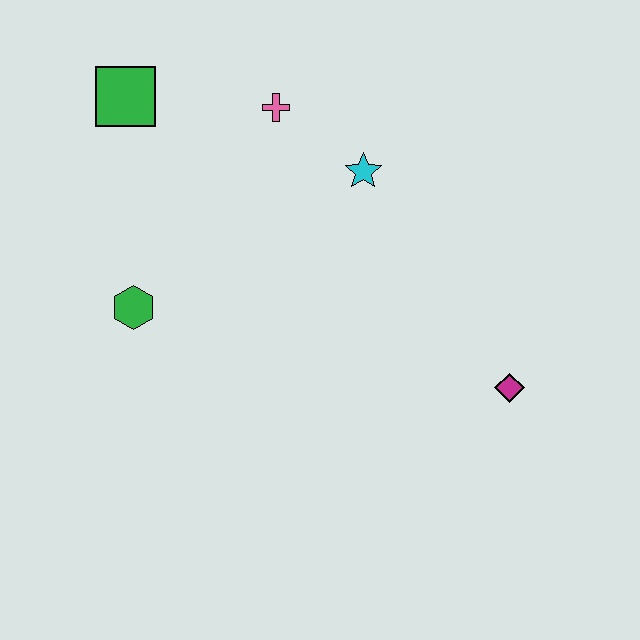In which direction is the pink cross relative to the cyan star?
The pink cross is to the left of the cyan star.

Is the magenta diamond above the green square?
No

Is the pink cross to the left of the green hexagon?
No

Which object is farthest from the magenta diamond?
The green square is farthest from the magenta diamond.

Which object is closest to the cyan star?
The pink cross is closest to the cyan star.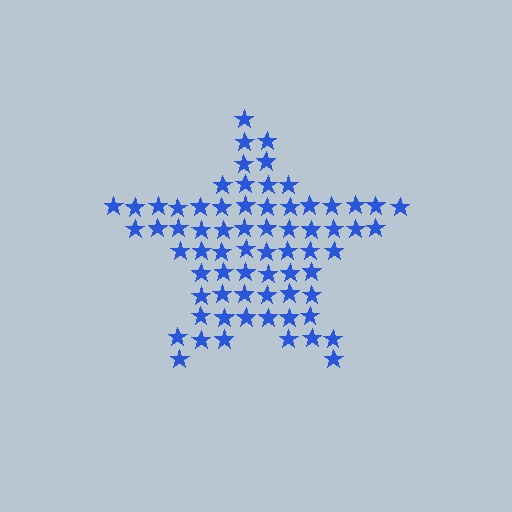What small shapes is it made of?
It is made of small stars.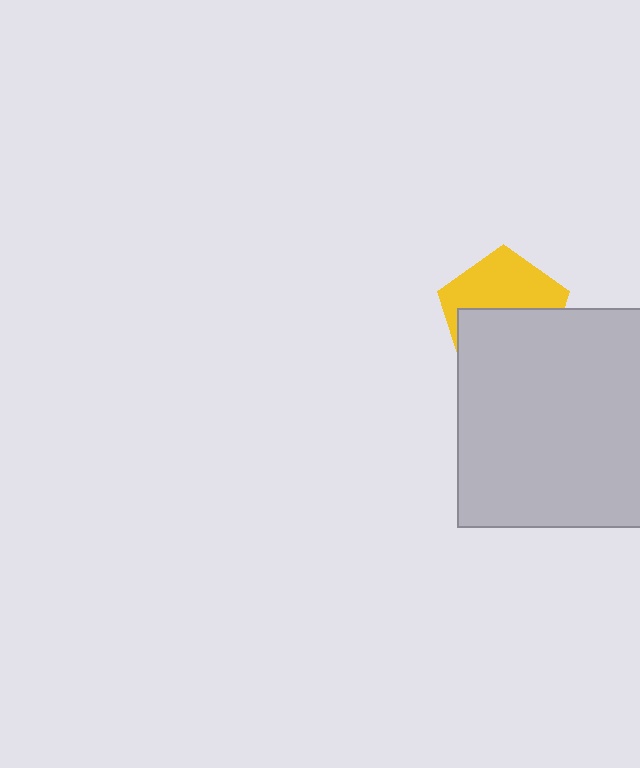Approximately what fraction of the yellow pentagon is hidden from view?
Roughly 52% of the yellow pentagon is hidden behind the light gray rectangle.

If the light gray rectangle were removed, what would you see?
You would see the complete yellow pentagon.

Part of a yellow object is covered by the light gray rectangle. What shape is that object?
It is a pentagon.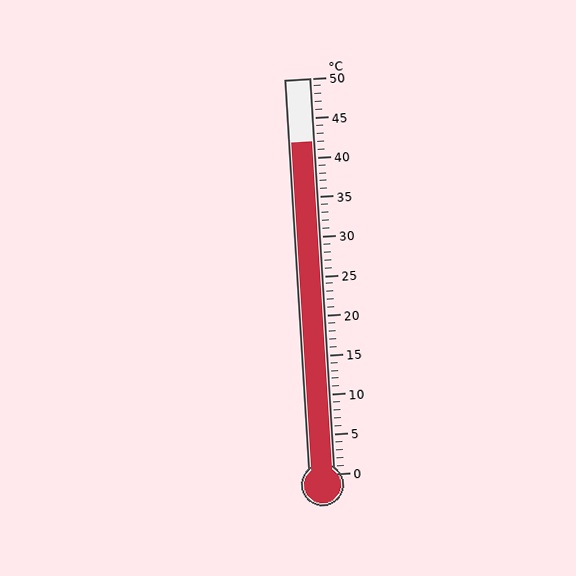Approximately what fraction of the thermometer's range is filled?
The thermometer is filled to approximately 85% of its range.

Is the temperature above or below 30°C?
The temperature is above 30°C.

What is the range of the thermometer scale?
The thermometer scale ranges from 0°C to 50°C.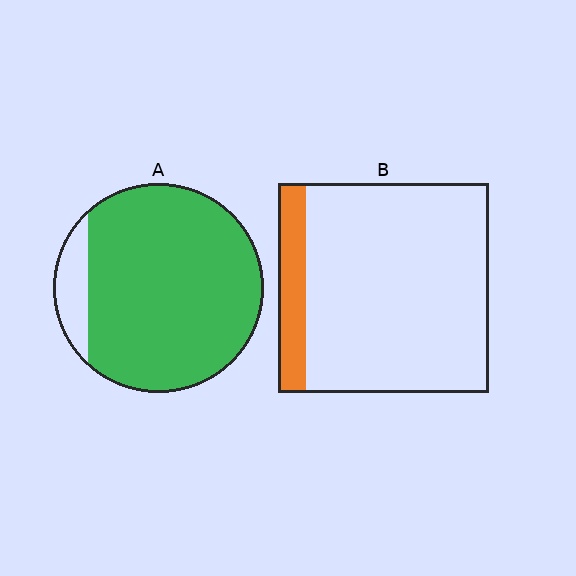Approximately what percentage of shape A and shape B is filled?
A is approximately 90% and B is approximately 15%.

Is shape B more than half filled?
No.